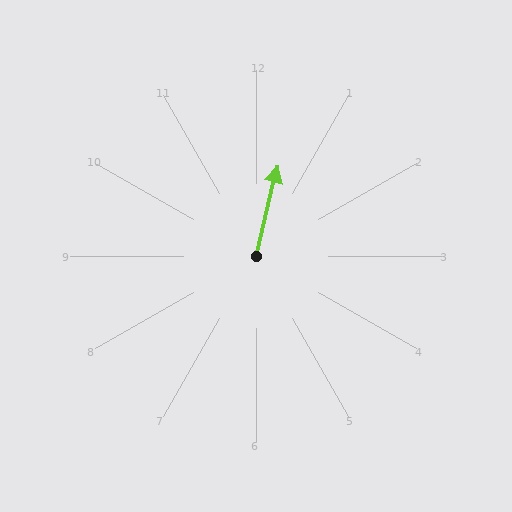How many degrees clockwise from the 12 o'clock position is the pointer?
Approximately 13 degrees.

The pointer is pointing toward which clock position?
Roughly 12 o'clock.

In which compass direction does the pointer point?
North.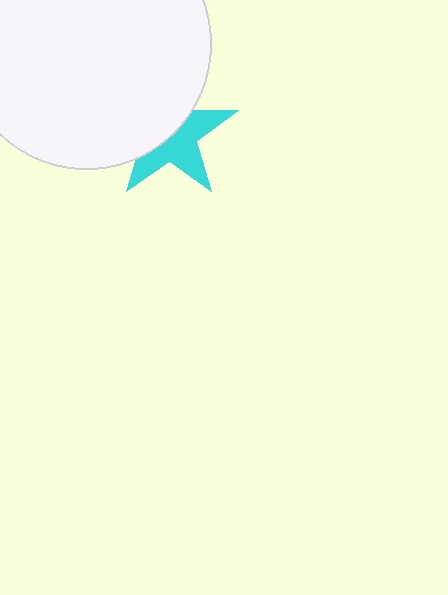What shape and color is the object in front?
The object in front is a white circle.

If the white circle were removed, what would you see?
You would see the complete cyan star.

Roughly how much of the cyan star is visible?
About half of it is visible (roughly 51%).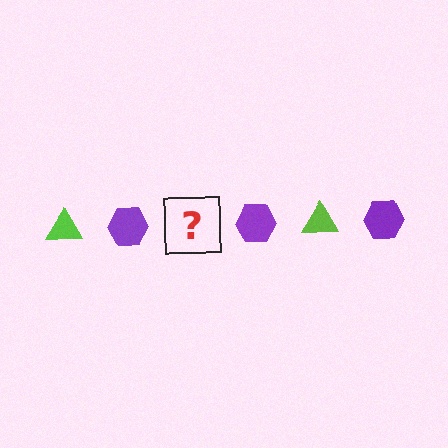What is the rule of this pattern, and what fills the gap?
The rule is that the pattern alternates between lime triangle and purple hexagon. The gap should be filled with a lime triangle.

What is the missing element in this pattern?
The missing element is a lime triangle.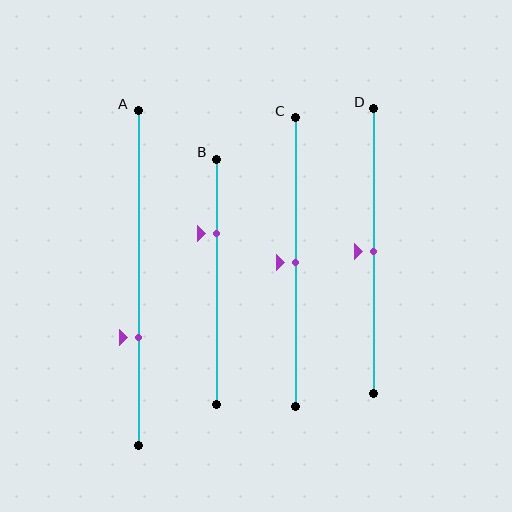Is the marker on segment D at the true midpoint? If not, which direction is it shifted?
Yes, the marker on segment D is at the true midpoint.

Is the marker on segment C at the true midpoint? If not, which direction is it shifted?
Yes, the marker on segment C is at the true midpoint.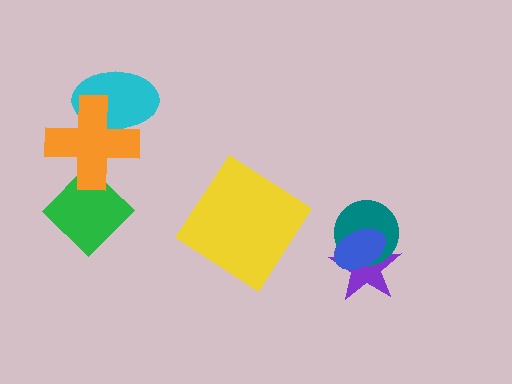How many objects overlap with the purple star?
2 objects overlap with the purple star.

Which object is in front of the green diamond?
The orange cross is in front of the green diamond.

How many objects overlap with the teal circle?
2 objects overlap with the teal circle.